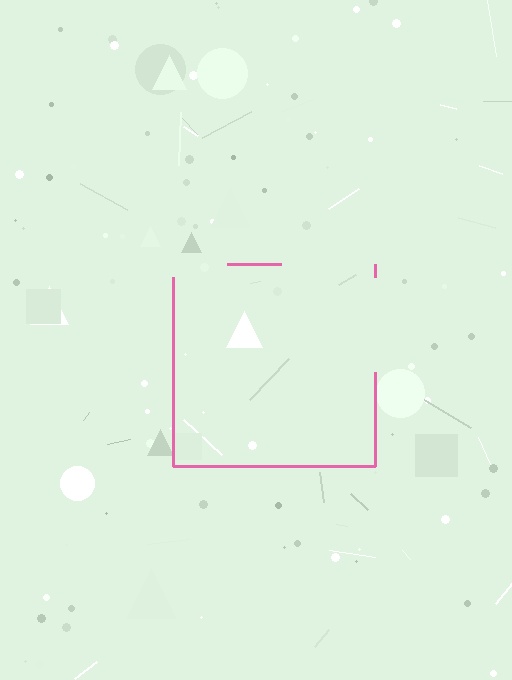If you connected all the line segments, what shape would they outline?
They would outline a square.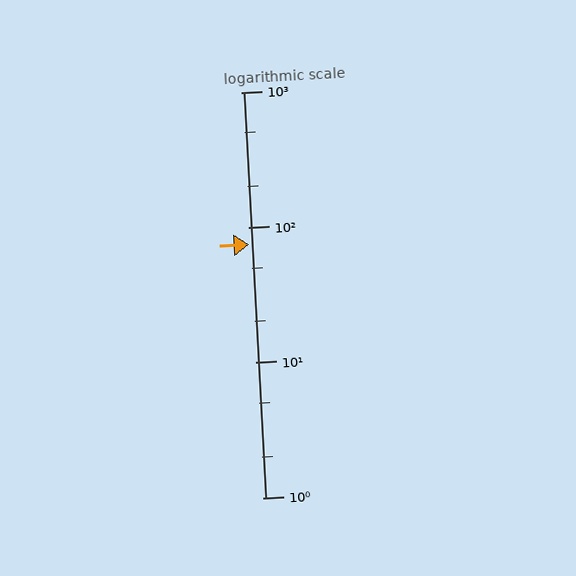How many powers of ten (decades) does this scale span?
The scale spans 3 decades, from 1 to 1000.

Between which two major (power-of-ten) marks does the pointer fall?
The pointer is between 10 and 100.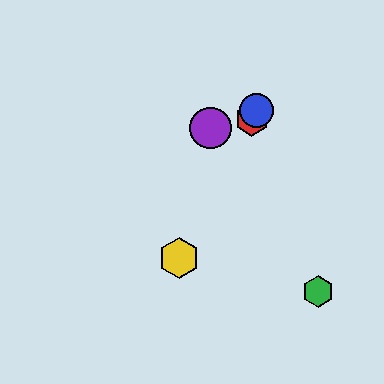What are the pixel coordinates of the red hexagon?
The red hexagon is at (252, 119).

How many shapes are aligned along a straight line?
3 shapes (the red hexagon, the blue circle, the yellow hexagon) are aligned along a straight line.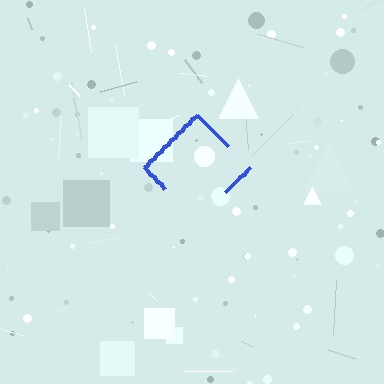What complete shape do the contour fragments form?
The contour fragments form a diamond.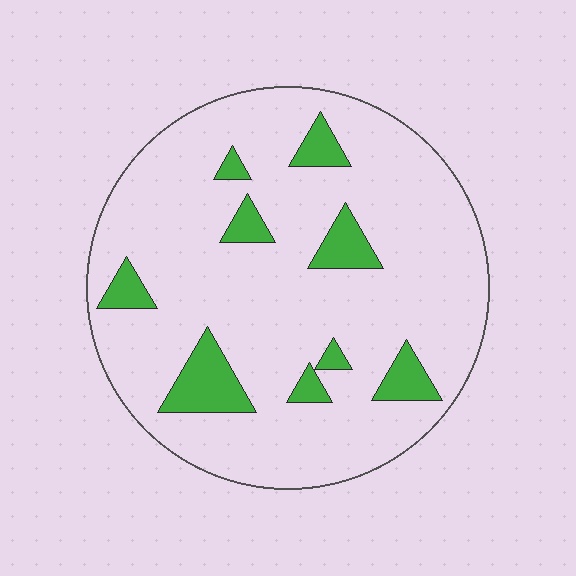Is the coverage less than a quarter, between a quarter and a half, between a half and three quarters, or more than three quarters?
Less than a quarter.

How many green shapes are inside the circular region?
9.